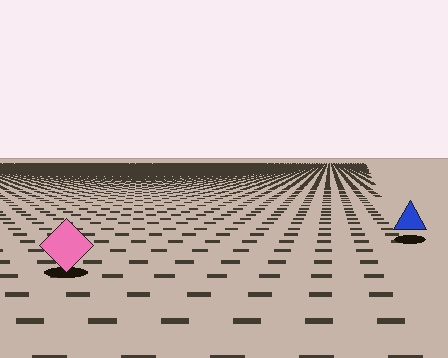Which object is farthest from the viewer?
The blue triangle is farthest from the viewer. It appears smaller and the ground texture around it is denser.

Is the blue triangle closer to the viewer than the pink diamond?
No. The pink diamond is closer — you can tell from the texture gradient: the ground texture is coarser near it.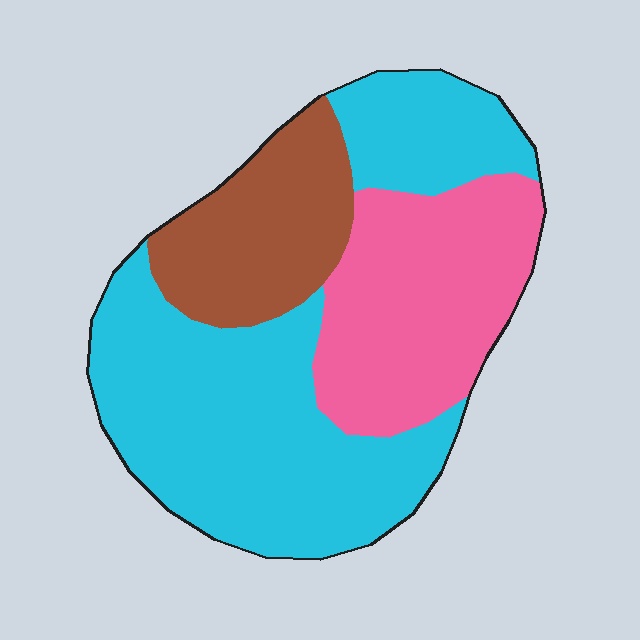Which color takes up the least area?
Brown, at roughly 20%.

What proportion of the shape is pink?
Pink takes up about one quarter (1/4) of the shape.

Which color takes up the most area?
Cyan, at roughly 55%.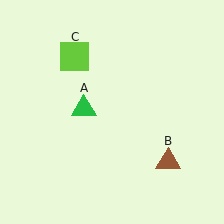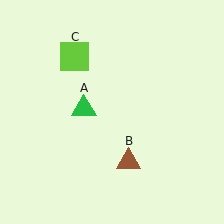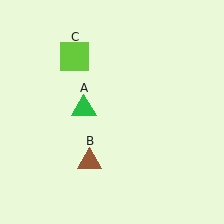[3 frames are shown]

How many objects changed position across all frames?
1 object changed position: brown triangle (object B).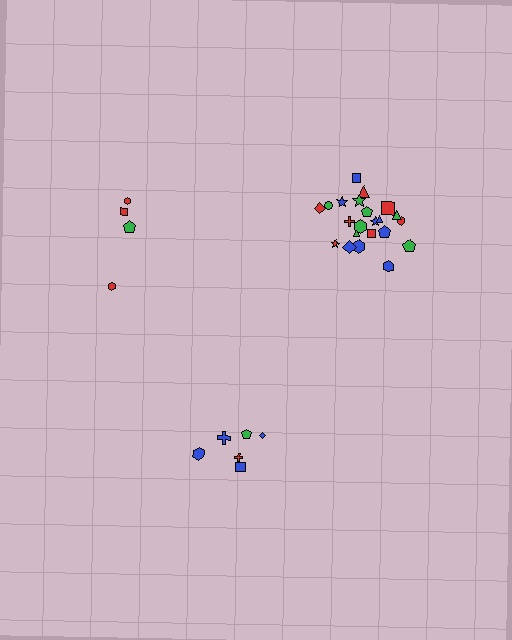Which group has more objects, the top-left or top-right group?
The top-right group.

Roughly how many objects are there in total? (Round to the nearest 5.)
Roughly 30 objects in total.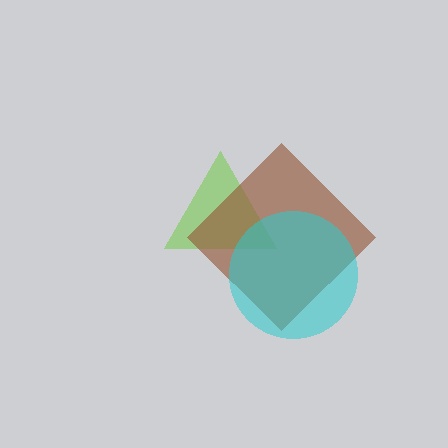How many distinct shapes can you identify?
There are 3 distinct shapes: a lime triangle, a brown diamond, a cyan circle.